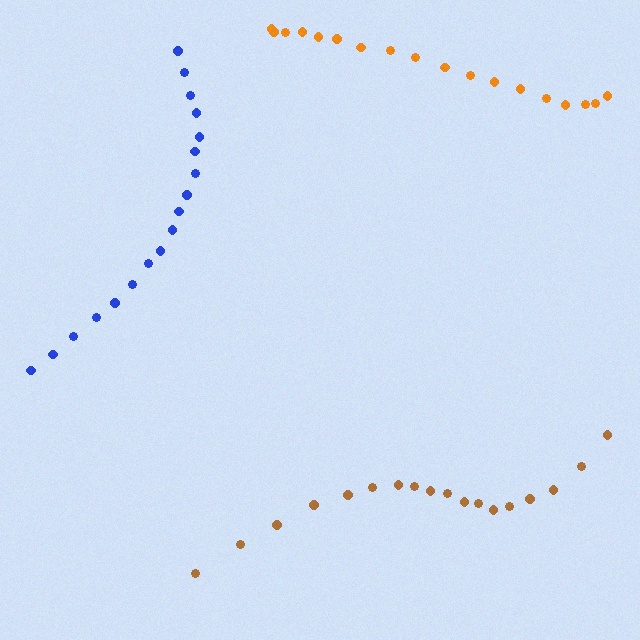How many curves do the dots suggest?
There are 3 distinct paths.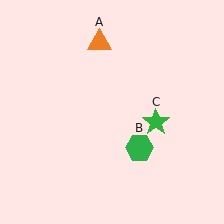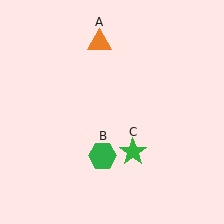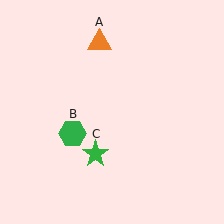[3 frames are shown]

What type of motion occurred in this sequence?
The green hexagon (object B), green star (object C) rotated clockwise around the center of the scene.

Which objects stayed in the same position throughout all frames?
Orange triangle (object A) remained stationary.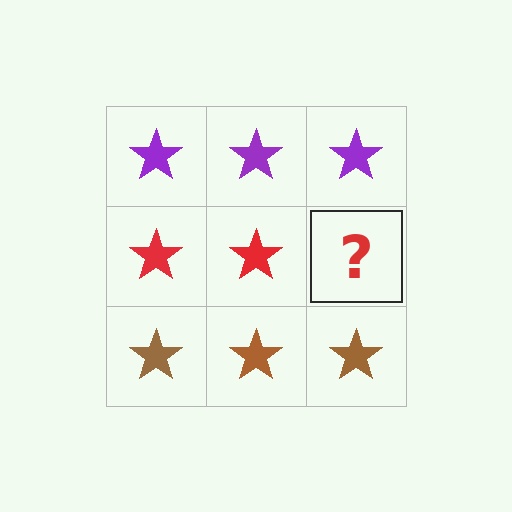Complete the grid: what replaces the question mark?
The question mark should be replaced with a red star.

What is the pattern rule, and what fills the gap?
The rule is that each row has a consistent color. The gap should be filled with a red star.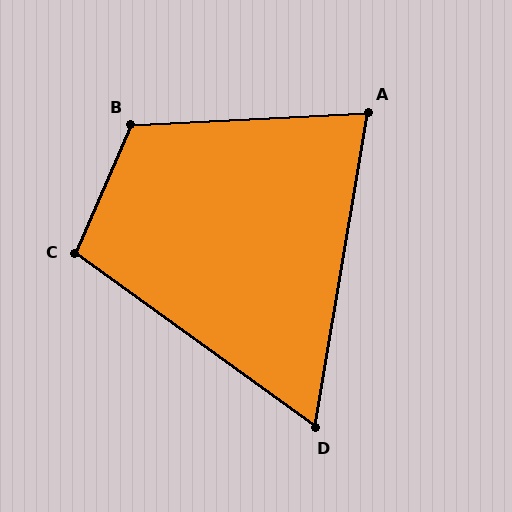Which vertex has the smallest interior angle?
D, at approximately 64 degrees.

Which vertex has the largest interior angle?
B, at approximately 116 degrees.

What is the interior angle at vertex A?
Approximately 78 degrees (acute).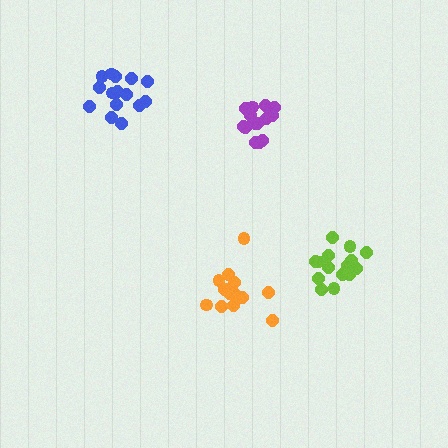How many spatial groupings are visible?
There are 4 spatial groupings.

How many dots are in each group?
Group 1: 16 dots, Group 2: 16 dots, Group 3: 15 dots, Group 4: 14 dots (61 total).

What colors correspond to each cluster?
The clusters are colored: lime, orange, blue, purple.